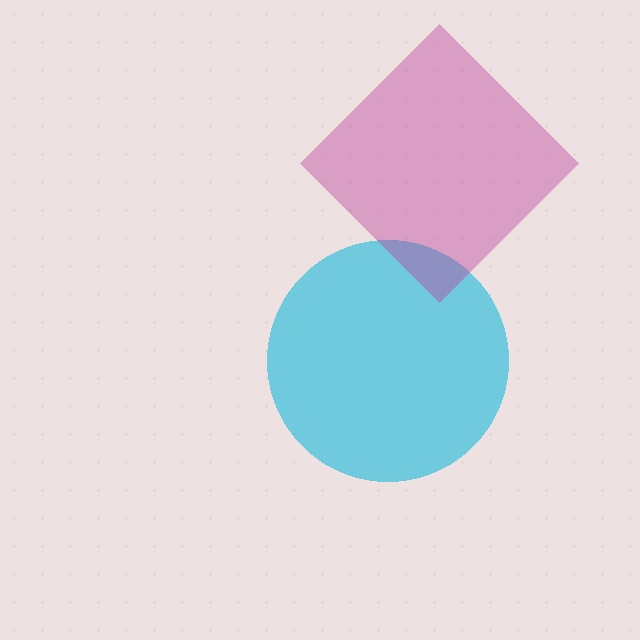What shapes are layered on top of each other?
The layered shapes are: a cyan circle, a magenta diamond.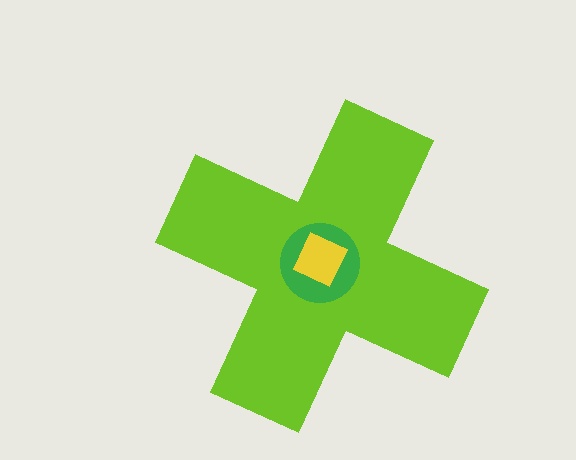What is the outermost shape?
The lime cross.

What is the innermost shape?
The yellow diamond.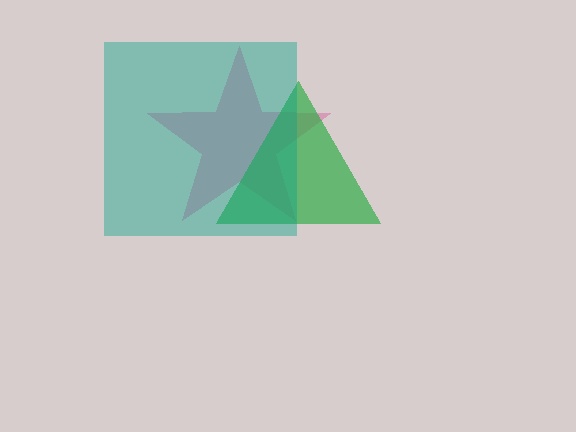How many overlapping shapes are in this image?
There are 3 overlapping shapes in the image.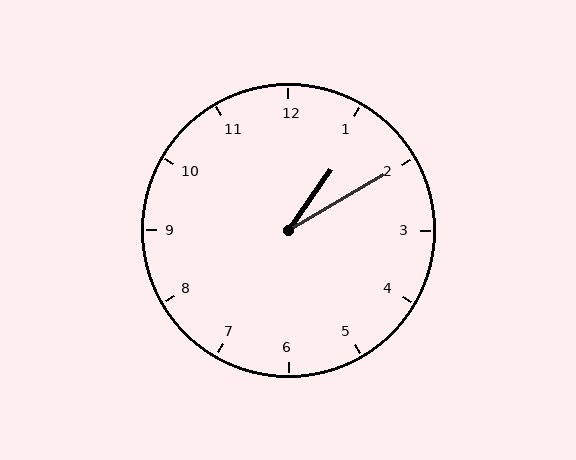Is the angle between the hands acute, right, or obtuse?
It is acute.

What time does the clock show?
1:10.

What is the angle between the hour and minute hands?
Approximately 25 degrees.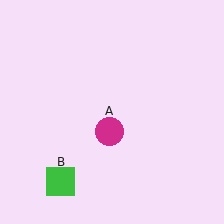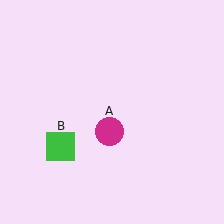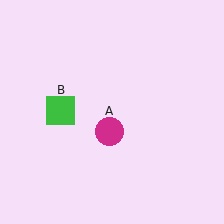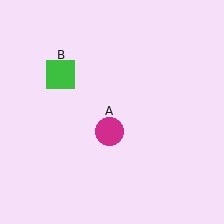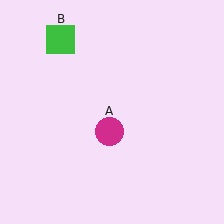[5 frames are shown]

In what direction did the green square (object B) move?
The green square (object B) moved up.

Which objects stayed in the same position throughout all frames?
Magenta circle (object A) remained stationary.